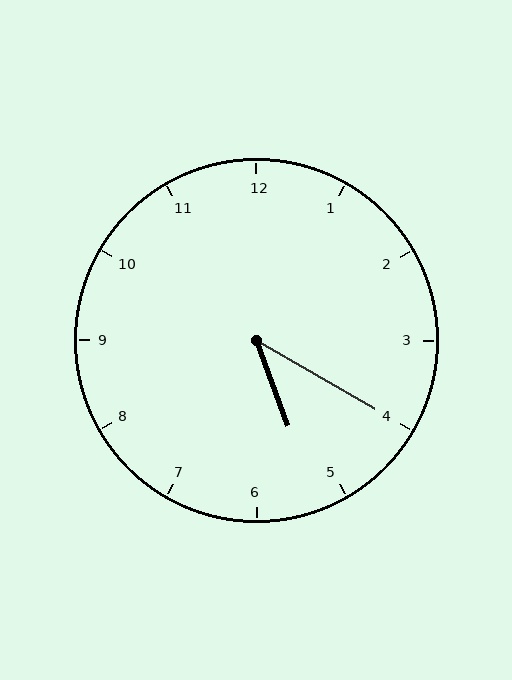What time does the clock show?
5:20.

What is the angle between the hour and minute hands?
Approximately 40 degrees.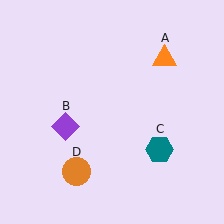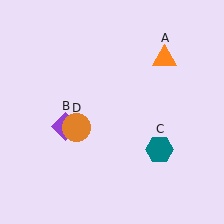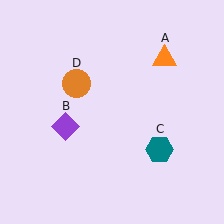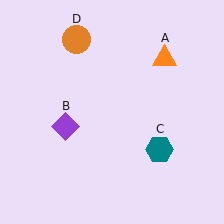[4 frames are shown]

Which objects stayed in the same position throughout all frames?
Orange triangle (object A) and purple diamond (object B) and teal hexagon (object C) remained stationary.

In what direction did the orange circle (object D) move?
The orange circle (object D) moved up.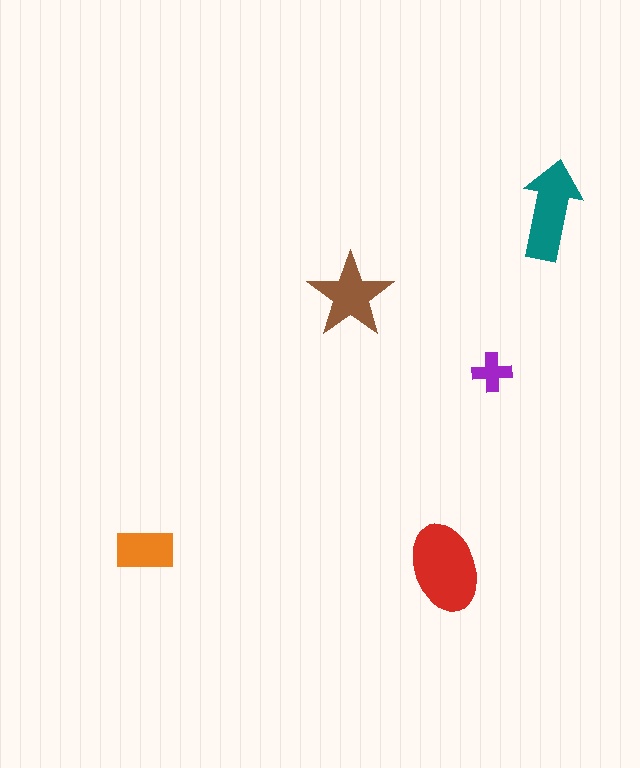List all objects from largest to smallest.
The red ellipse, the teal arrow, the brown star, the orange rectangle, the purple cross.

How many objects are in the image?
There are 5 objects in the image.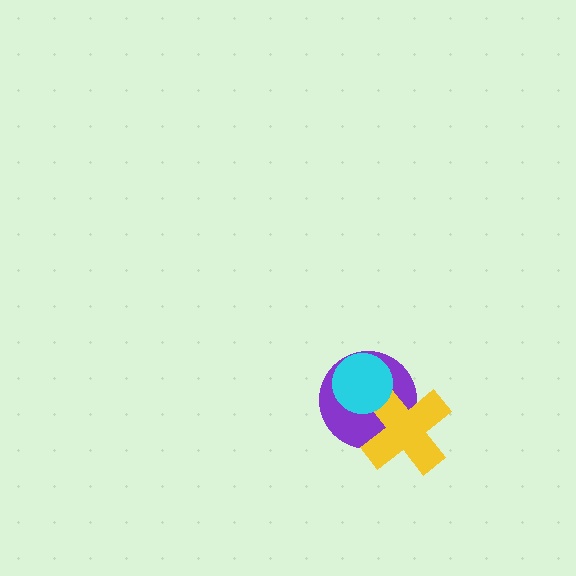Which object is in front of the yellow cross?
The cyan circle is in front of the yellow cross.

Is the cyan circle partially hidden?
No, no other shape covers it.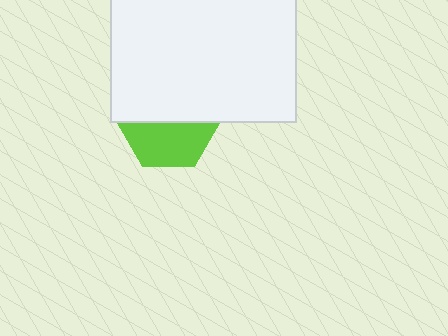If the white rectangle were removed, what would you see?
You would see the complete lime hexagon.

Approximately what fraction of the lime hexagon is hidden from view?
Roughly 53% of the lime hexagon is hidden behind the white rectangle.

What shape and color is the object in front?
The object in front is a white rectangle.